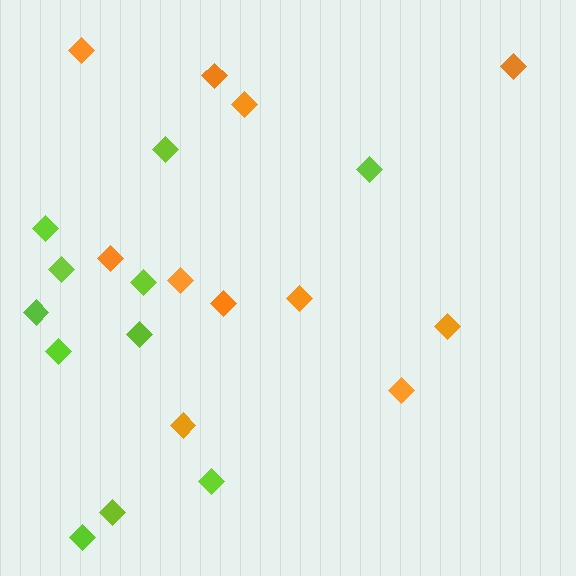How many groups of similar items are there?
There are 2 groups: one group of lime diamonds (11) and one group of orange diamonds (11).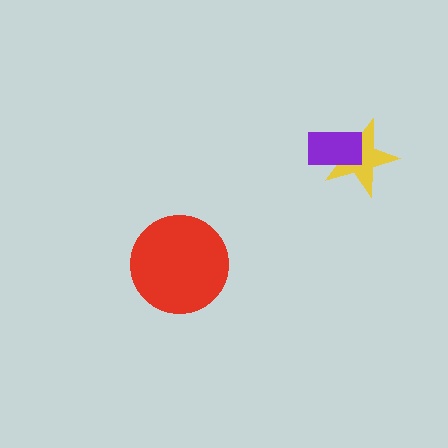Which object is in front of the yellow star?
The purple rectangle is in front of the yellow star.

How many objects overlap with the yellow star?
1 object overlaps with the yellow star.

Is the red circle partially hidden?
No, no other shape covers it.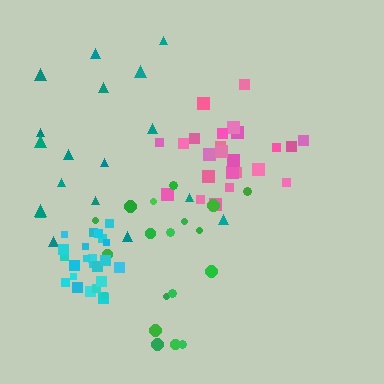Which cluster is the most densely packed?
Cyan.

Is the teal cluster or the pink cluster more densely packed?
Pink.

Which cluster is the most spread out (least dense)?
Teal.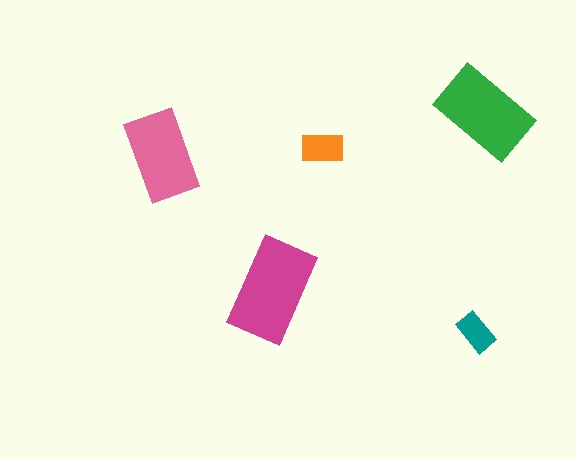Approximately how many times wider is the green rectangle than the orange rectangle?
About 2.5 times wider.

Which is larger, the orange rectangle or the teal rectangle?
The orange one.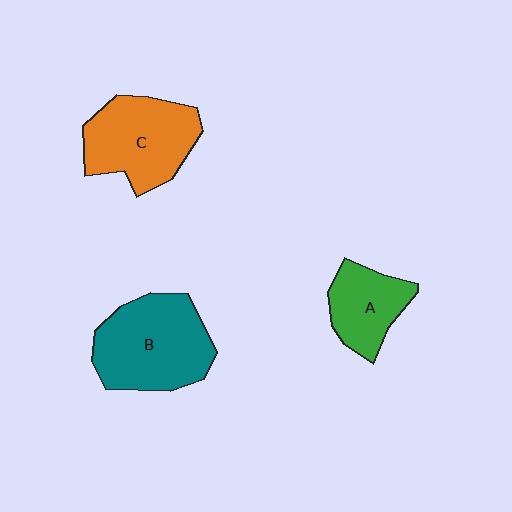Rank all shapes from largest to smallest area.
From largest to smallest: B (teal), C (orange), A (green).